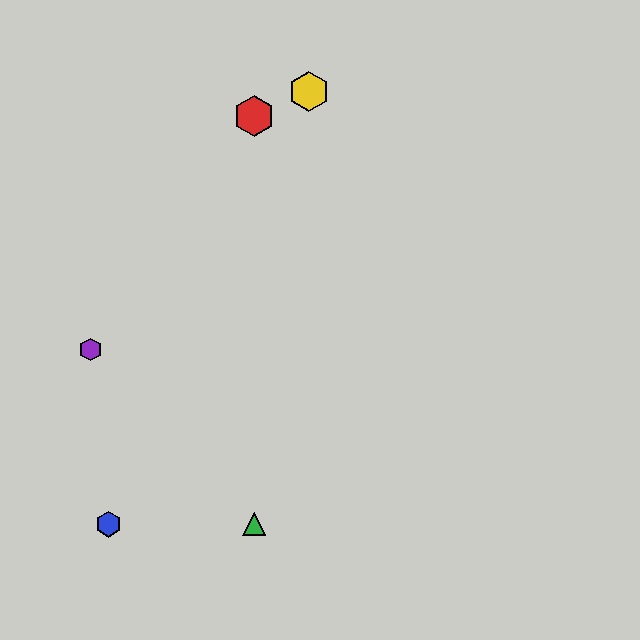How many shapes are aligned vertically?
2 shapes (the red hexagon, the green triangle) are aligned vertically.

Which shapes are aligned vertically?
The red hexagon, the green triangle are aligned vertically.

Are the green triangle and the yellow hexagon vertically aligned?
No, the green triangle is at x≈254 and the yellow hexagon is at x≈309.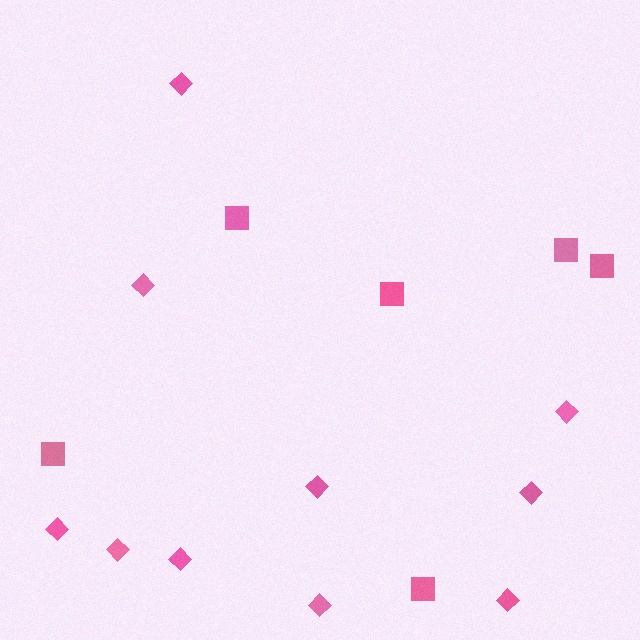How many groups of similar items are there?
There are 2 groups: one group of diamonds (10) and one group of squares (6).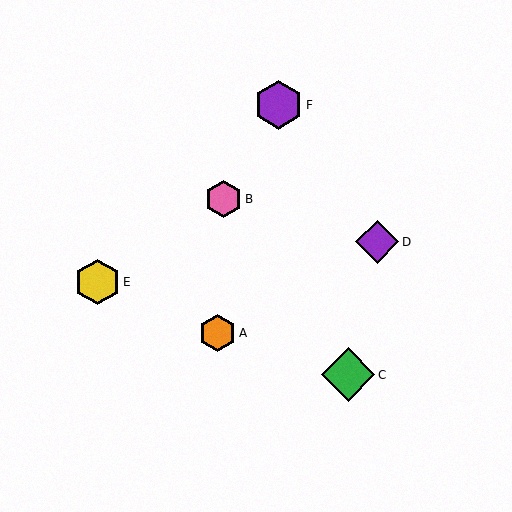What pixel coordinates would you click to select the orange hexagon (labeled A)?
Click at (218, 333) to select the orange hexagon A.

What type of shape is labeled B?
Shape B is a pink hexagon.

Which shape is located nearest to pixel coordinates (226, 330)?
The orange hexagon (labeled A) at (218, 333) is nearest to that location.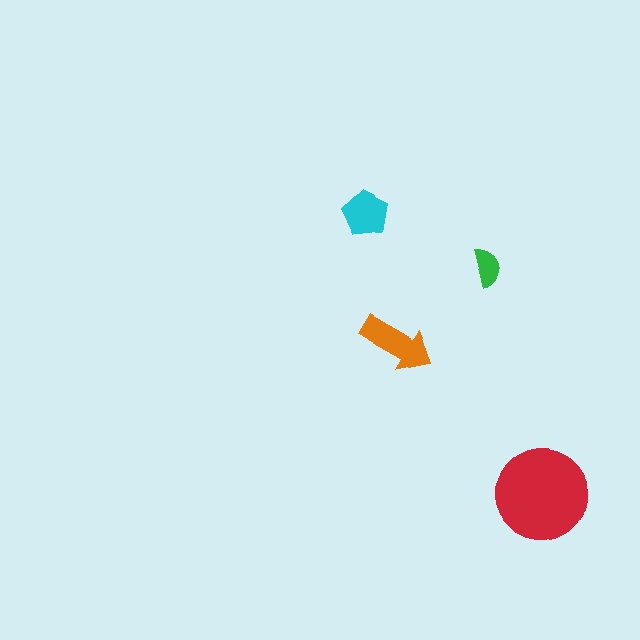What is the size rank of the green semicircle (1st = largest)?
4th.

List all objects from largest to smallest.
The red circle, the orange arrow, the cyan pentagon, the green semicircle.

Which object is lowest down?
The red circle is bottommost.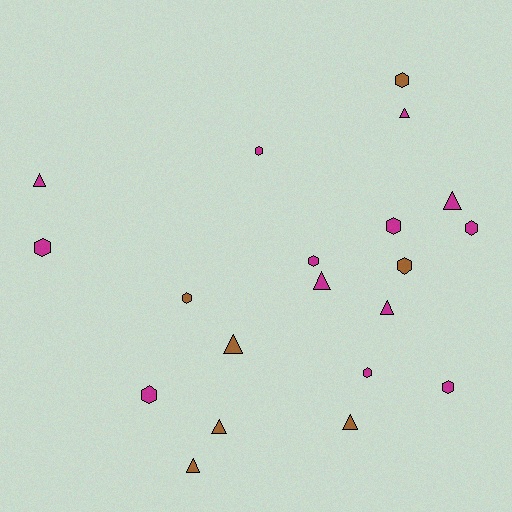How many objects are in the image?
There are 20 objects.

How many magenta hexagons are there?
There are 8 magenta hexagons.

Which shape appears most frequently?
Hexagon, with 11 objects.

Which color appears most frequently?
Magenta, with 13 objects.